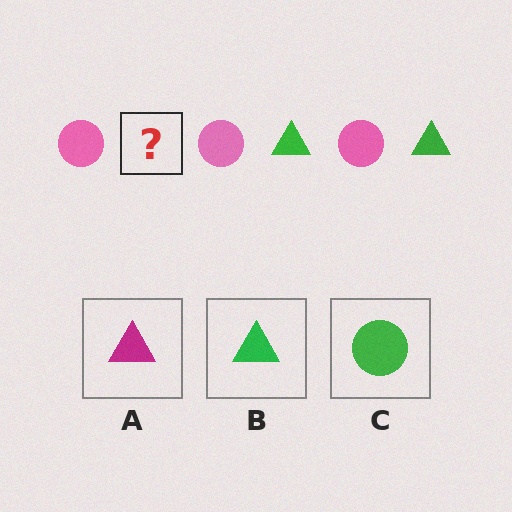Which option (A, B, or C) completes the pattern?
B.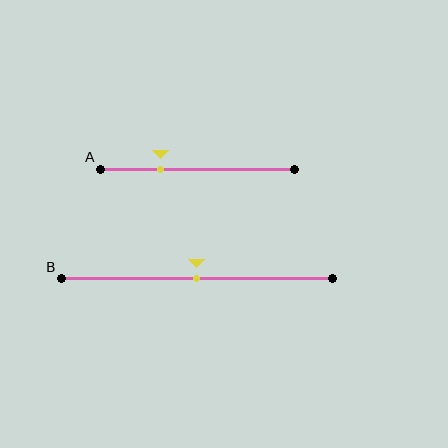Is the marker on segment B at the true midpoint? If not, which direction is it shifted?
Yes, the marker on segment B is at the true midpoint.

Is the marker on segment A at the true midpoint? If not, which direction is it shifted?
No, the marker on segment A is shifted to the left by about 19% of the segment length.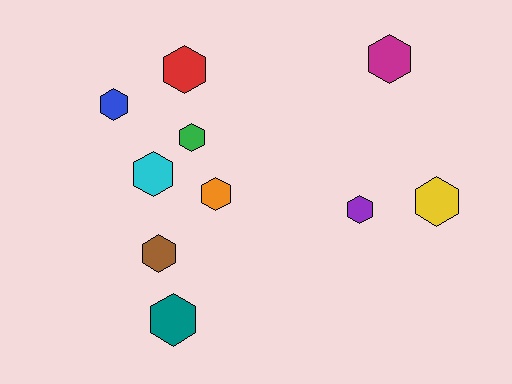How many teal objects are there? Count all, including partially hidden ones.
There is 1 teal object.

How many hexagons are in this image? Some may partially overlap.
There are 10 hexagons.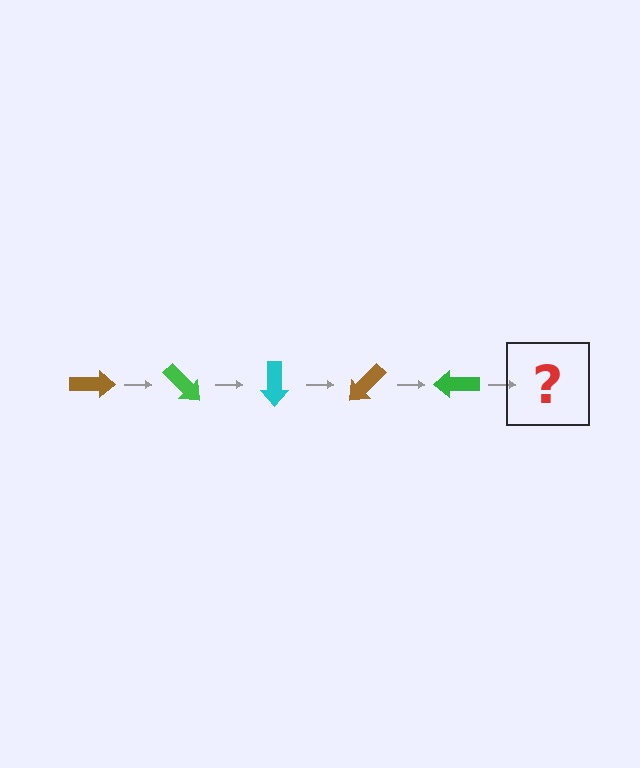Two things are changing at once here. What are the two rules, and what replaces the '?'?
The two rules are that it rotates 45 degrees each step and the color cycles through brown, green, and cyan. The '?' should be a cyan arrow, rotated 225 degrees from the start.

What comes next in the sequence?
The next element should be a cyan arrow, rotated 225 degrees from the start.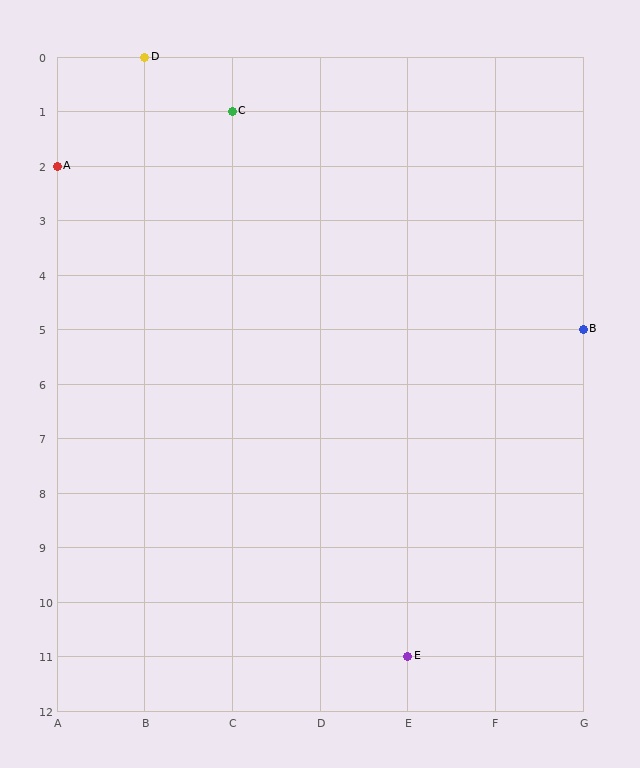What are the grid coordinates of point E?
Point E is at grid coordinates (E, 11).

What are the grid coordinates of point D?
Point D is at grid coordinates (B, 0).